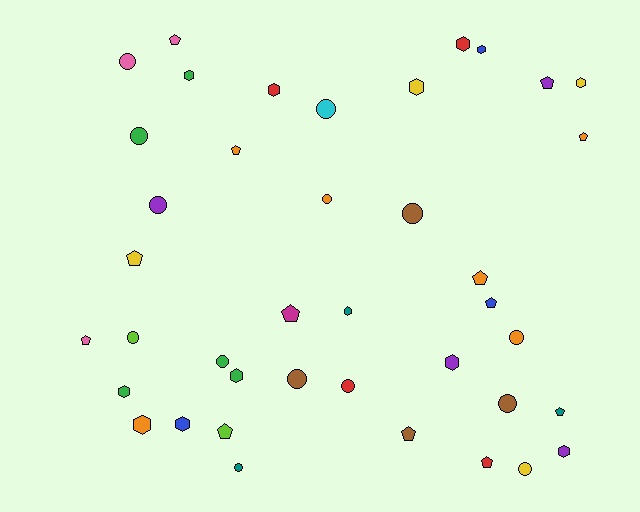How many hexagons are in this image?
There are 13 hexagons.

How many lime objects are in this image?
There are 2 lime objects.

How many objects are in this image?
There are 40 objects.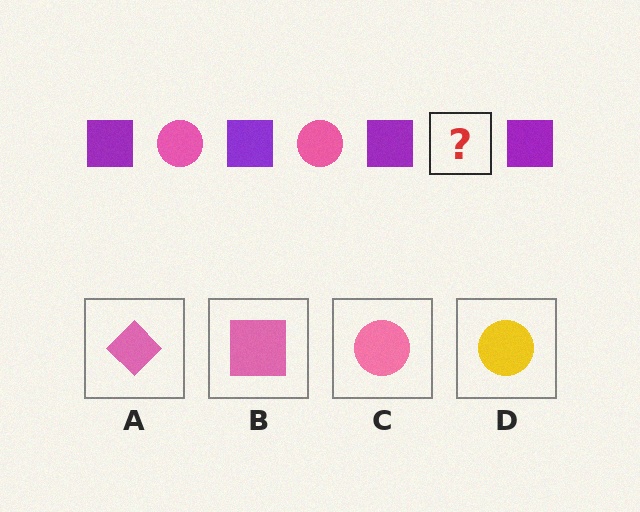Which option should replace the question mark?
Option C.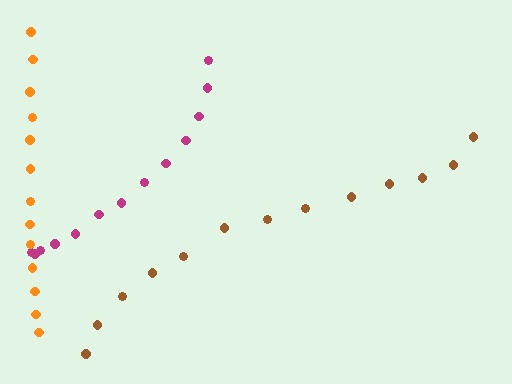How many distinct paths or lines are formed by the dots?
There are 3 distinct paths.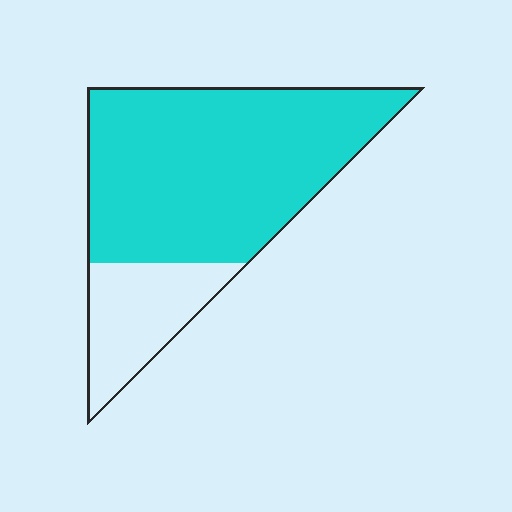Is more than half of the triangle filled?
Yes.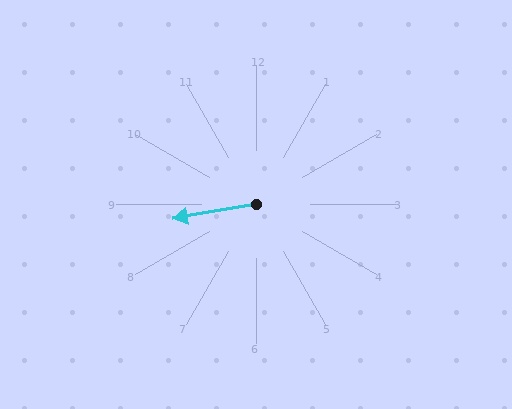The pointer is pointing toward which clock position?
Roughly 9 o'clock.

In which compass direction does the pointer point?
West.